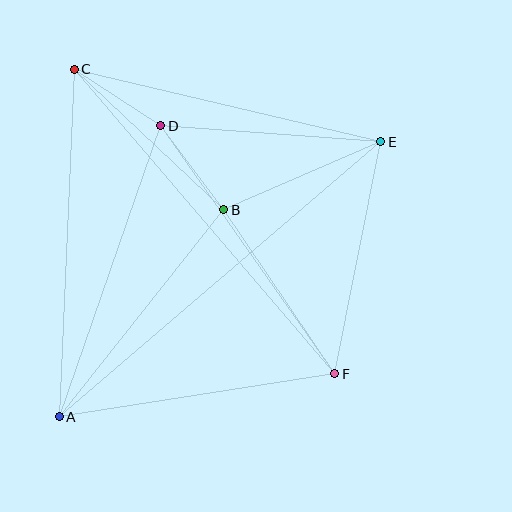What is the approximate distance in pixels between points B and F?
The distance between B and F is approximately 198 pixels.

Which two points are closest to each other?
Points C and D are closest to each other.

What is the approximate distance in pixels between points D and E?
The distance between D and E is approximately 220 pixels.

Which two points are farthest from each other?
Points A and E are farthest from each other.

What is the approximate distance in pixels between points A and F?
The distance between A and F is approximately 279 pixels.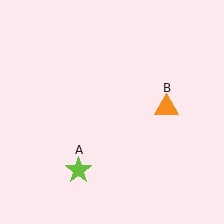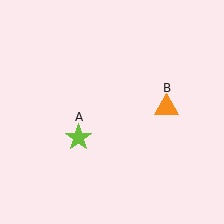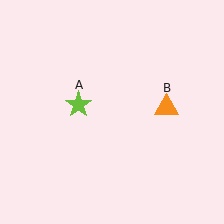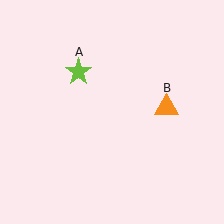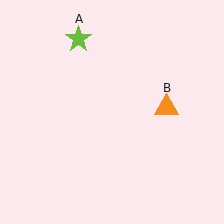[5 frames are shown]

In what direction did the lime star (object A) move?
The lime star (object A) moved up.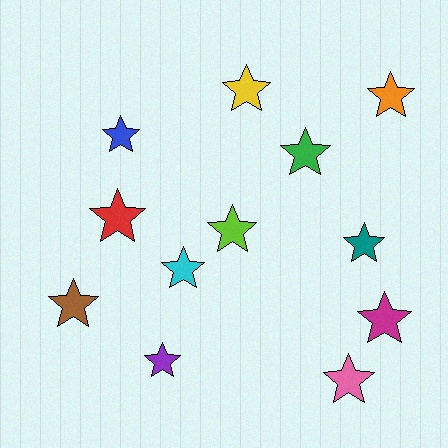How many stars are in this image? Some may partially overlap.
There are 12 stars.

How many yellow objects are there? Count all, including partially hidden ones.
There is 1 yellow object.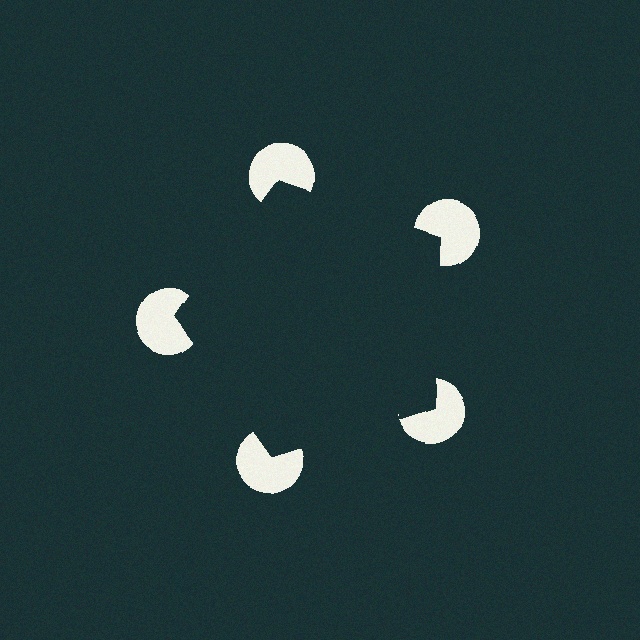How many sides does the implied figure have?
5 sides.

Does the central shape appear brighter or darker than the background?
It typically appears slightly darker than the background, even though no actual brightness change is drawn.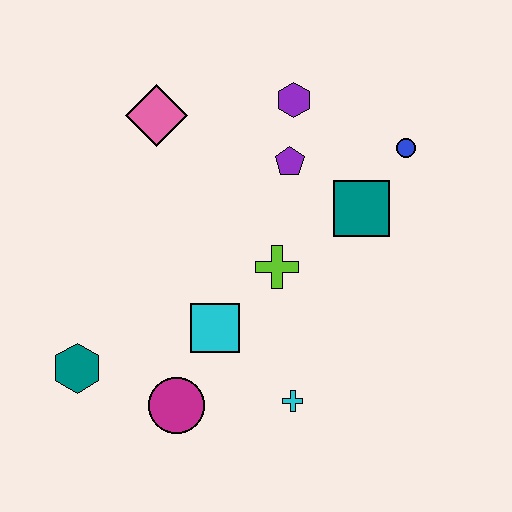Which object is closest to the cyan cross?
The cyan square is closest to the cyan cross.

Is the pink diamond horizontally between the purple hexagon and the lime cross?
No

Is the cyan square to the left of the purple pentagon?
Yes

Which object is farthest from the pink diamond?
The cyan cross is farthest from the pink diamond.